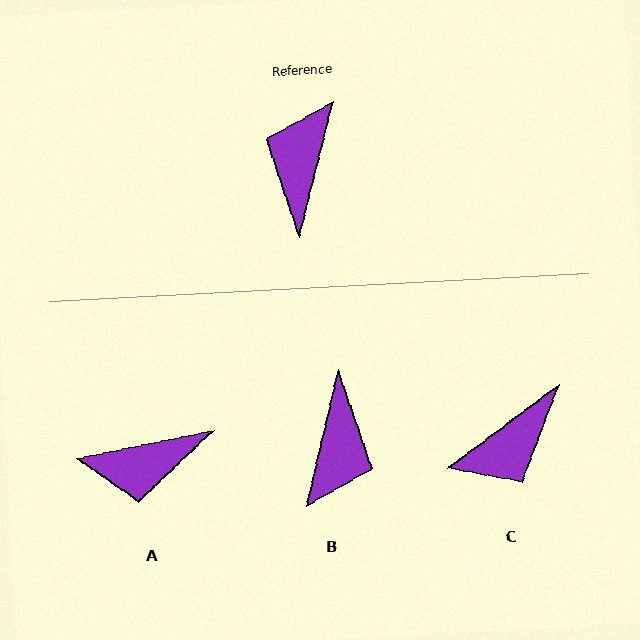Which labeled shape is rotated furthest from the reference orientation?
B, about 180 degrees away.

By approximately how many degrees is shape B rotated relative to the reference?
Approximately 180 degrees clockwise.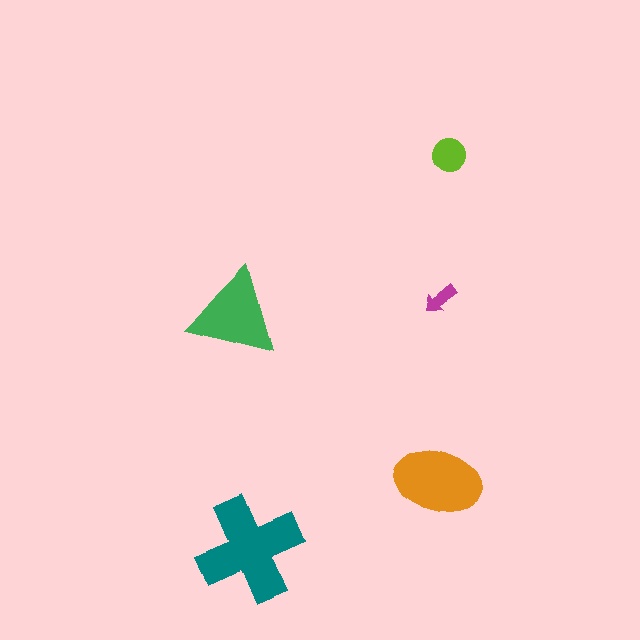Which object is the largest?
The teal cross.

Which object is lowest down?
The teal cross is bottommost.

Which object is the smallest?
The magenta arrow.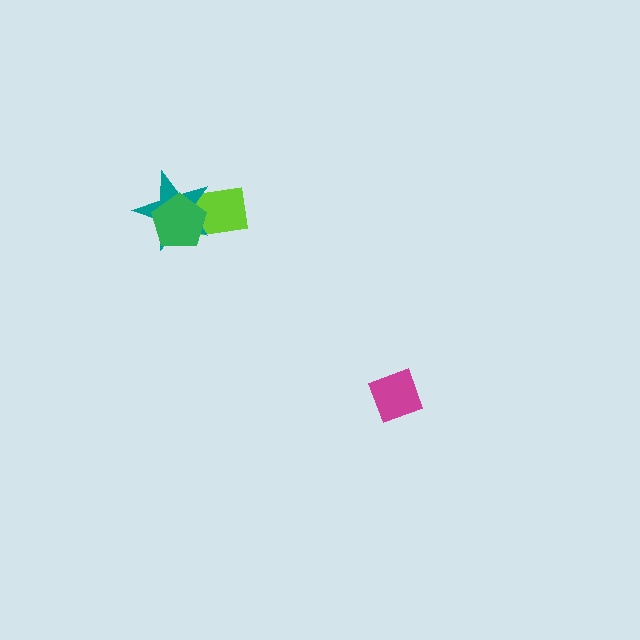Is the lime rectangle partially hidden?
Yes, it is partially covered by another shape.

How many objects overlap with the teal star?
2 objects overlap with the teal star.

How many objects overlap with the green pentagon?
2 objects overlap with the green pentagon.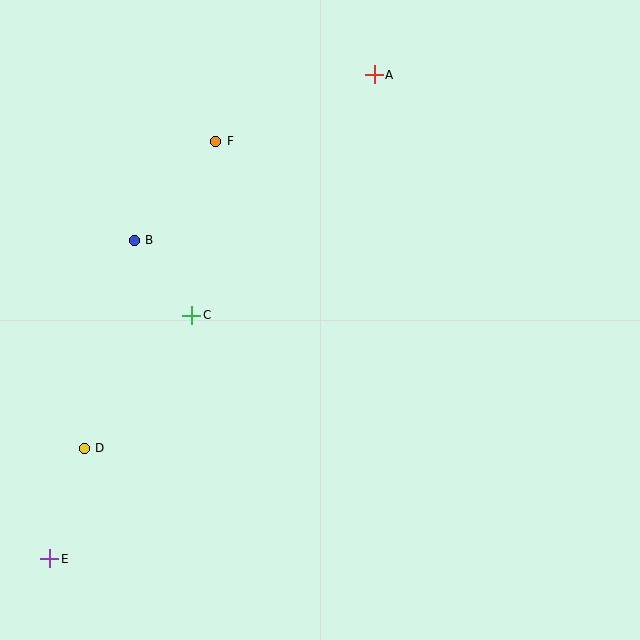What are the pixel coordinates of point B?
Point B is at (134, 240).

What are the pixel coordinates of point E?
Point E is at (50, 559).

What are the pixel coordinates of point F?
Point F is at (216, 141).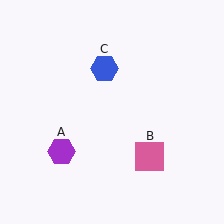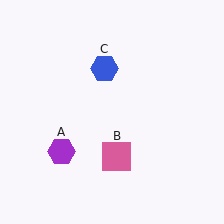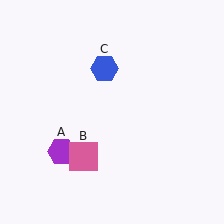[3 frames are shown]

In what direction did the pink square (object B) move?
The pink square (object B) moved left.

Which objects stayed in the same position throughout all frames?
Purple hexagon (object A) and blue hexagon (object C) remained stationary.